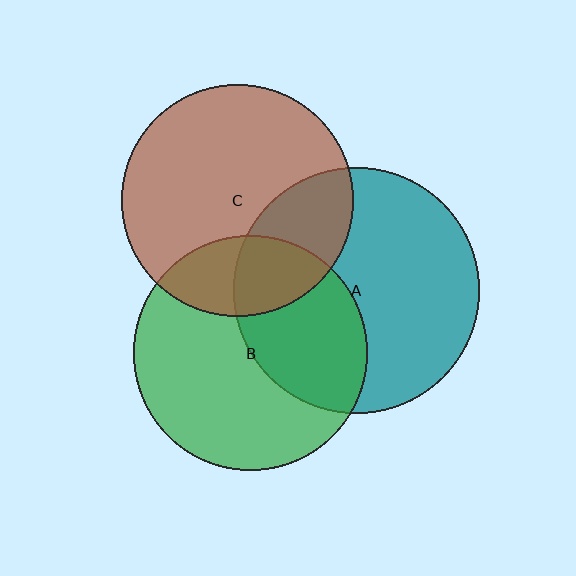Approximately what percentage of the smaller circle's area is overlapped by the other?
Approximately 25%.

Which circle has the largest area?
Circle A (teal).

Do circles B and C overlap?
Yes.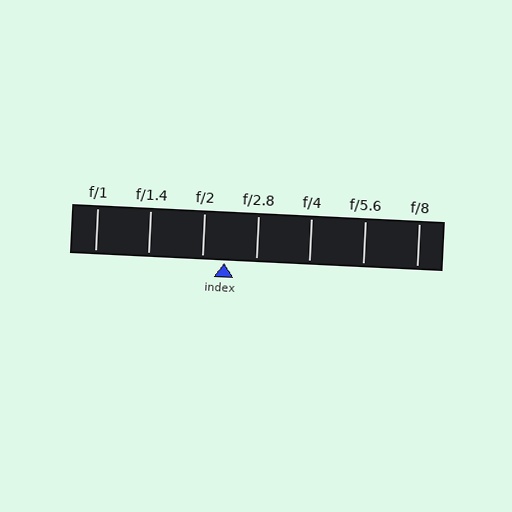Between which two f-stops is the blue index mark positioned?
The index mark is between f/2 and f/2.8.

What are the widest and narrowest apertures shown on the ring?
The widest aperture shown is f/1 and the narrowest is f/8.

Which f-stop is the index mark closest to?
The index mark is closest to f/2.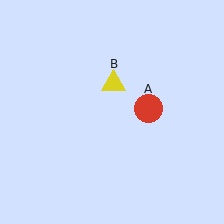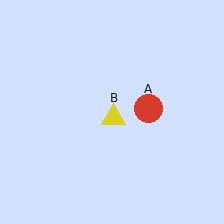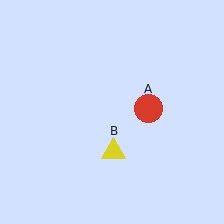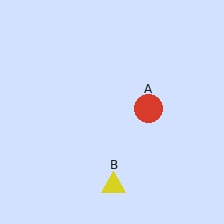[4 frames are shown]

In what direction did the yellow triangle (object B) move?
The yellow triangle (object B) moved down.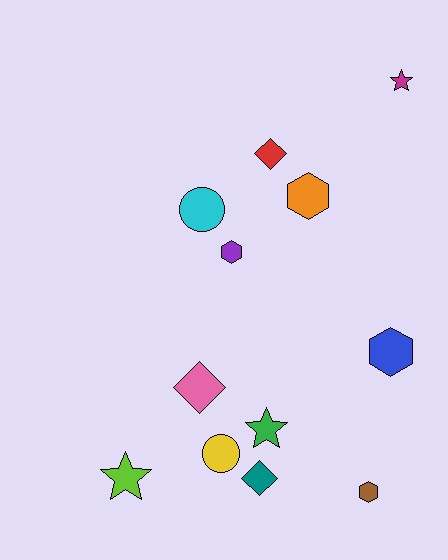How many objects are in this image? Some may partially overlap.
There are 12 objects.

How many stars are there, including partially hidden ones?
There are 3 stars.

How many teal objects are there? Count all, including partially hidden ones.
There is 1 teal object.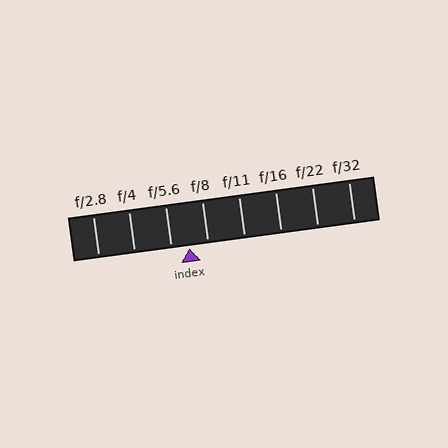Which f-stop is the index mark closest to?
The index mark is closest to f/5.6.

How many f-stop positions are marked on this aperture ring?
There are 8 f-stop positions marked.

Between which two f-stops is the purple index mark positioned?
The index mark is between f/5.6 and f/8.